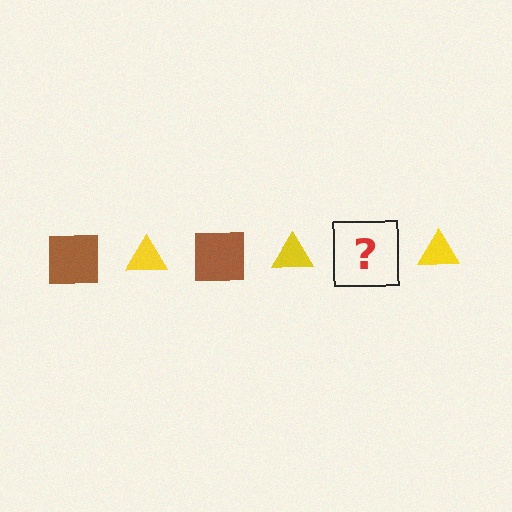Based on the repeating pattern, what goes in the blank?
The blank should be a brown square.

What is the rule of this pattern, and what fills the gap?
The rule is that the pattern alternates between brown square and yellow triangle. The gap should be filled with a brown square.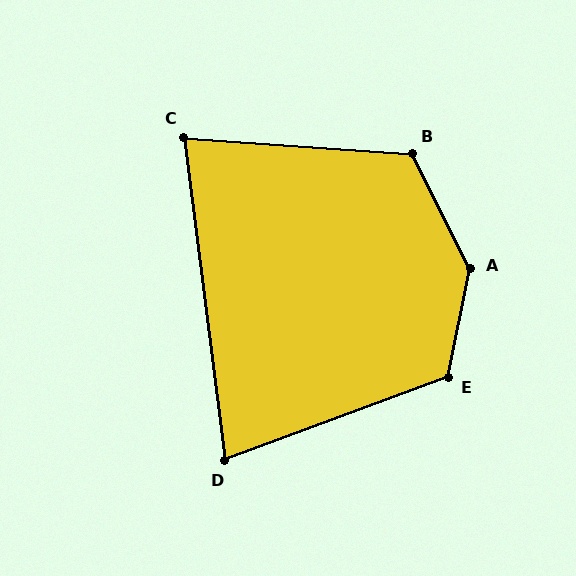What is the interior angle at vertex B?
Approximately 121 degrees (obtuse).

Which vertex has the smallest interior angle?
D, at approximately 77 degrees.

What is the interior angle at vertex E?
Approximately 122 degrees (obtuse).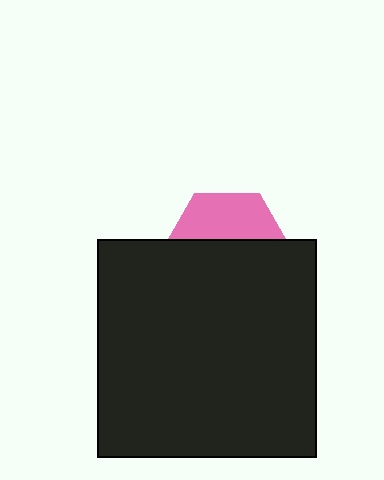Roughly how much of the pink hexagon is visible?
A small part of it is visible (roughly 39%).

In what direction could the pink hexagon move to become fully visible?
The pink hexagon could move up. That would shift it out from behind the black square entirely.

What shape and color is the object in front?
The object in front is a black square.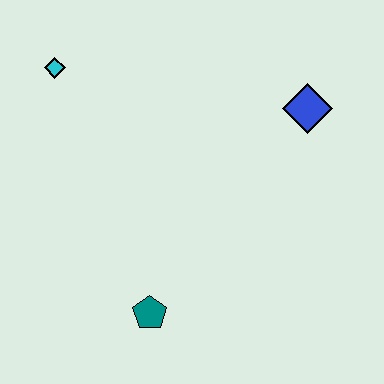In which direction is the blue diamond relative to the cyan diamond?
The blue diamond is to the right of the cyan diamond.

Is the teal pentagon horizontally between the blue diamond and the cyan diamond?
Yes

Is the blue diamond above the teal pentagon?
Yes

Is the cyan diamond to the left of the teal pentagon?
Yes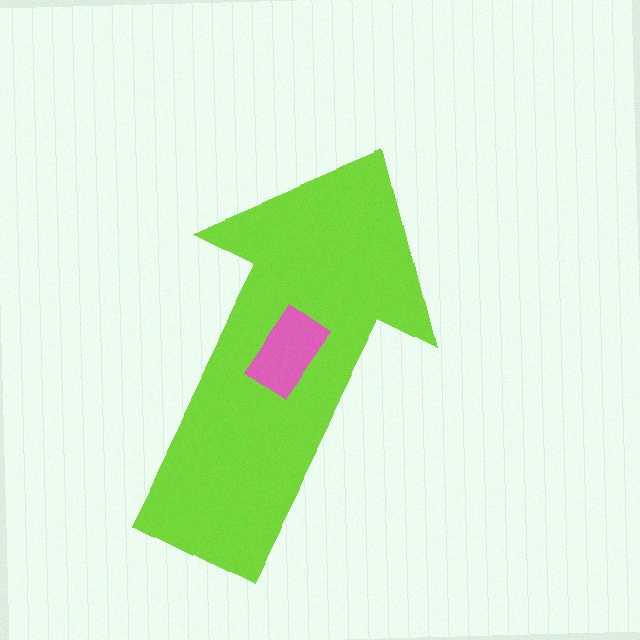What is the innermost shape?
The pink rectangle.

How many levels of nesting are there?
2.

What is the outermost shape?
The lime arrow.